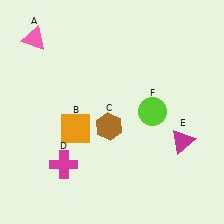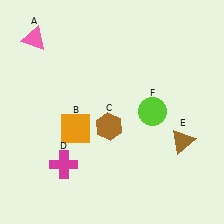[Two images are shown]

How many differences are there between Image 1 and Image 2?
There is 1 difference between the two images.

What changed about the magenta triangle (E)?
In Image 1, E is magenta. In Image 2, it changed to brown.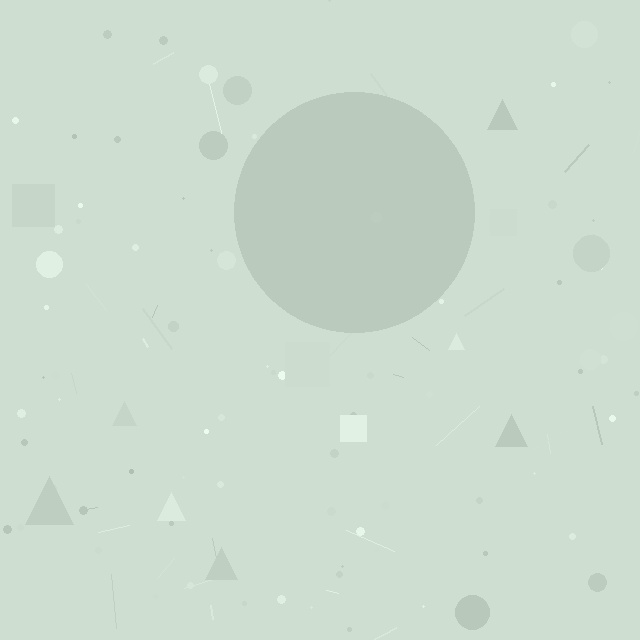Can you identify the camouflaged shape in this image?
The camouflaged shape is a circle.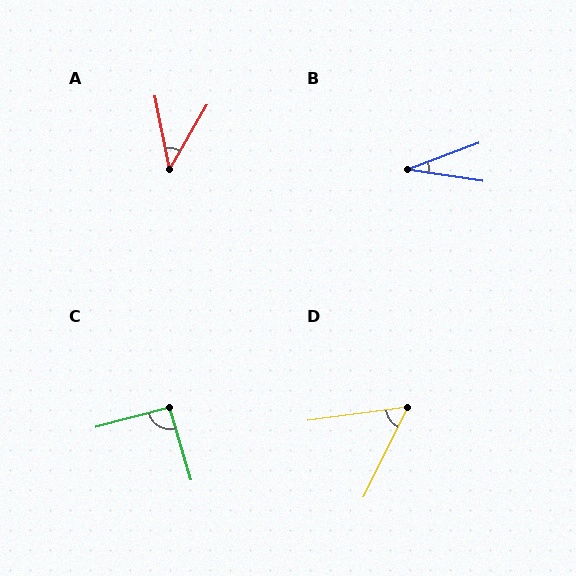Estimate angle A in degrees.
Approximately 42 degrees.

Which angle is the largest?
C, at approximately 92 degrees.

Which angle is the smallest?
B, at approximately 29 degrees.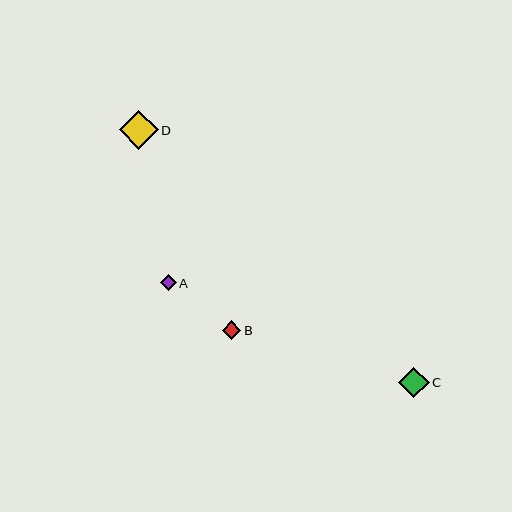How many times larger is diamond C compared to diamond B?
Diamond C is approximately 1.6 times the size of diamond B.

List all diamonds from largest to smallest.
From largest to smallest: D, C, B, A.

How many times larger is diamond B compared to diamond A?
Diamond B is approximately 1.2 times the size of diamond A.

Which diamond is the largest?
Diamond D is the largest with a size of approximately 39 pixels.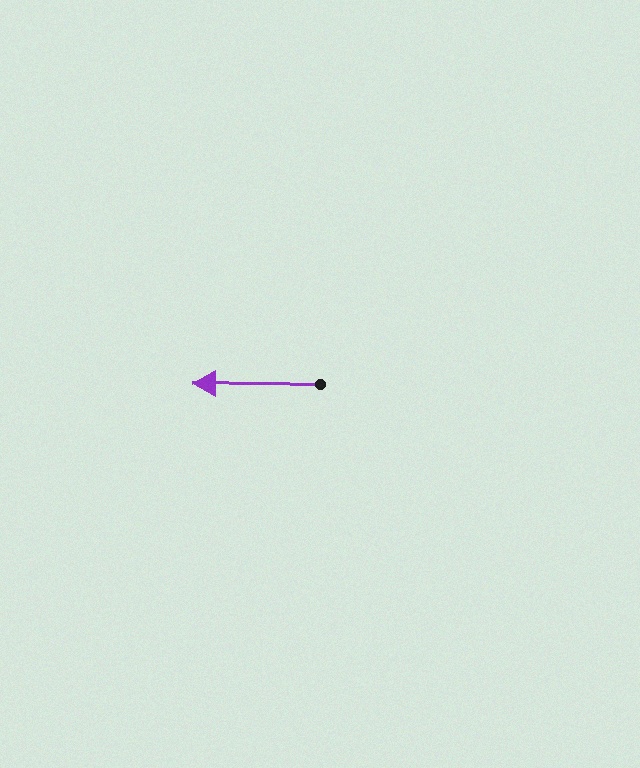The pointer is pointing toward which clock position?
Roughly 9 o'clock.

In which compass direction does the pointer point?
West.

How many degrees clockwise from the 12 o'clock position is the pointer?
Approximately 269 degrees.